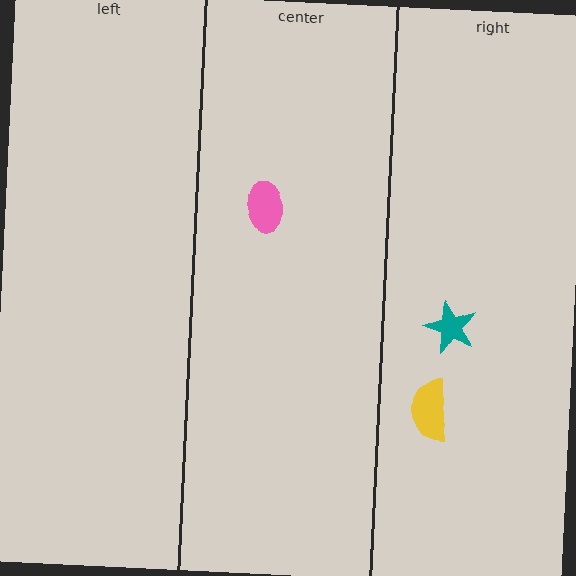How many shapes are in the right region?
2.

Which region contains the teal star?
The right region.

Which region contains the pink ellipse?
The center region.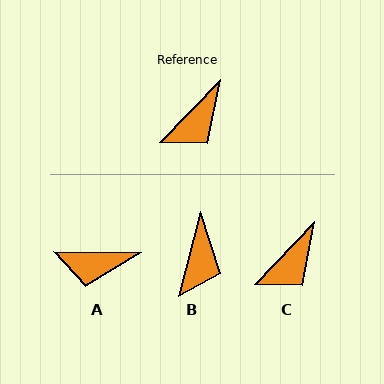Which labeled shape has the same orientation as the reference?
C.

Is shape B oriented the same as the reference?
No, it is off by about 29 degrees.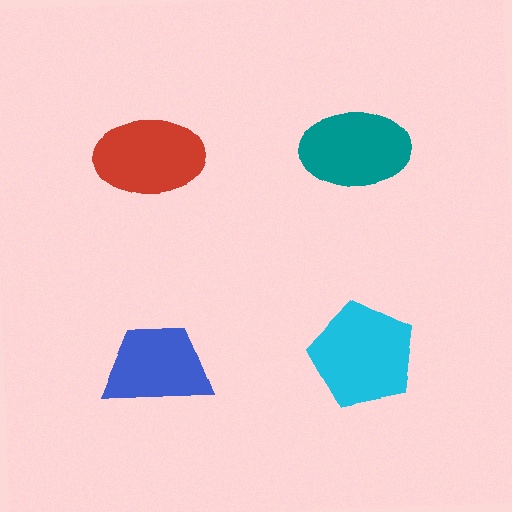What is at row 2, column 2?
A cyan pentagon.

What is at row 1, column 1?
A red ellipse.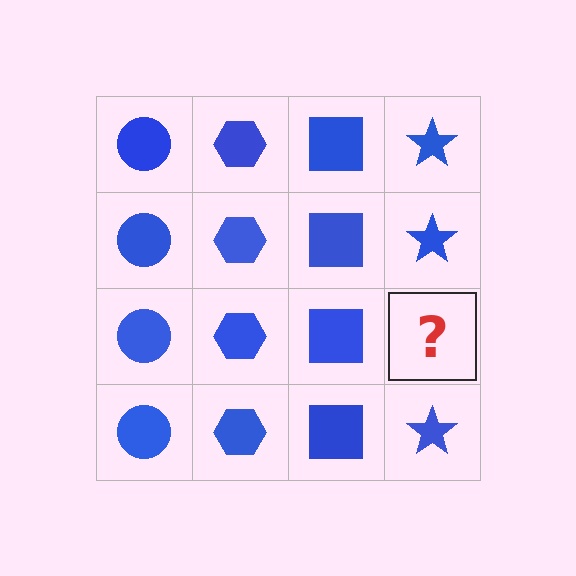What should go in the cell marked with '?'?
The missing cell should contain a blue star.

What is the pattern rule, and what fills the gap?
The rule is that each column has a consistent shape. The gap should be filled with a blue star.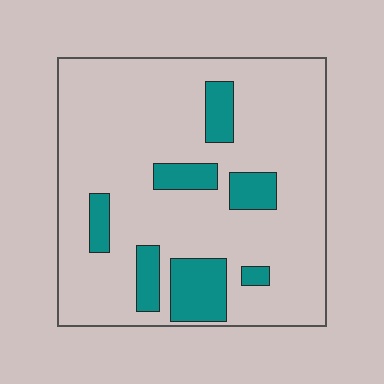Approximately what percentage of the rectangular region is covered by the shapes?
Approximately 15%.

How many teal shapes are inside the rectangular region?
7.